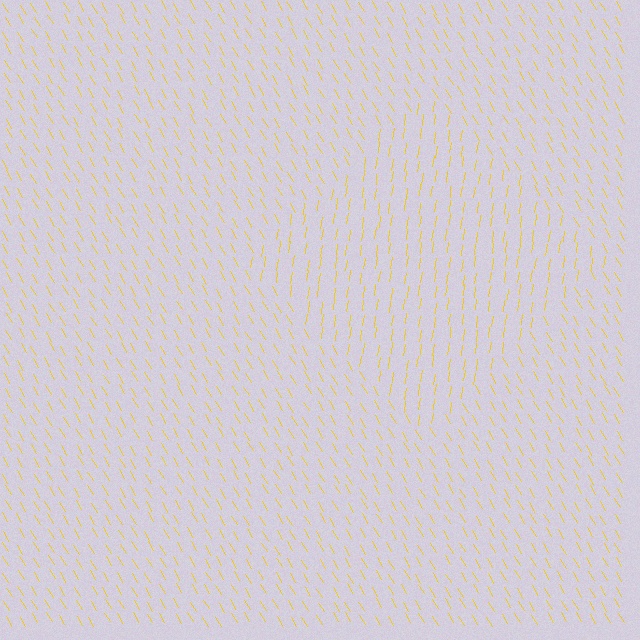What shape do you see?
I see a diamond.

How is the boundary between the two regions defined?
The boundary is defined purely by a change in line orientation (approximately 39 degrees difference). All lines are the same color and thickness.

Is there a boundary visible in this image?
Yes, there is a texture boundary formed by a change in line orientation.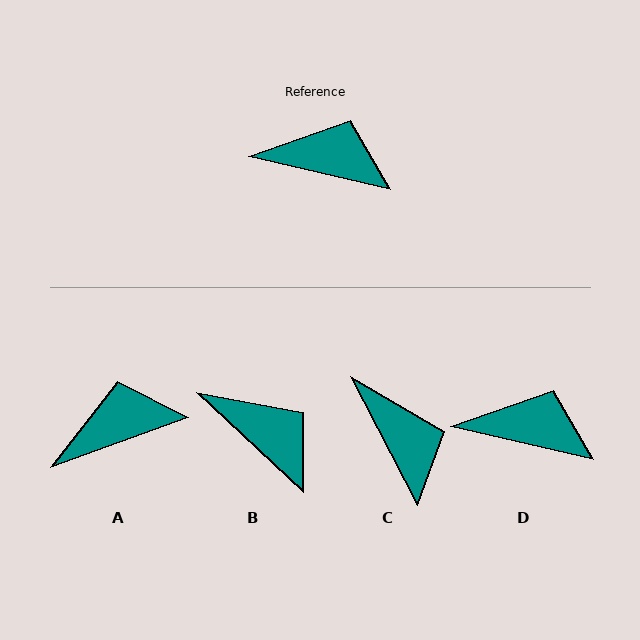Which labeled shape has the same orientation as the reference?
D.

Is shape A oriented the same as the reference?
No, it is off by about 33 degrees.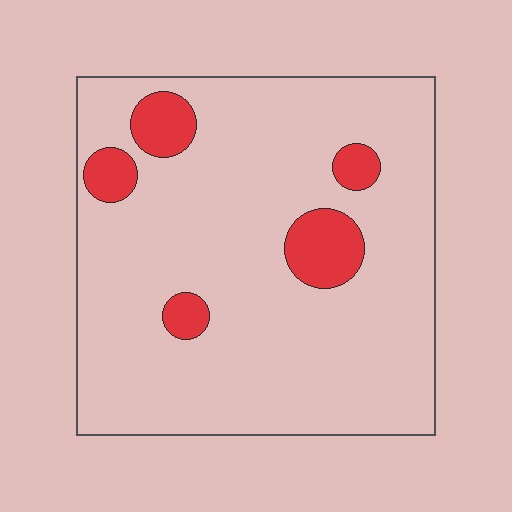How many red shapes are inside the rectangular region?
5.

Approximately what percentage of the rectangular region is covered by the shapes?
Approximately 10%.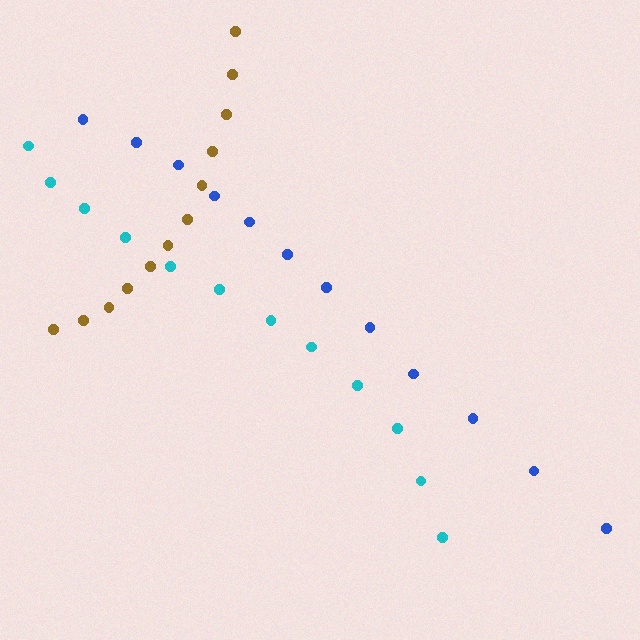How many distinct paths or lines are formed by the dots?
There are 3 distinct paths.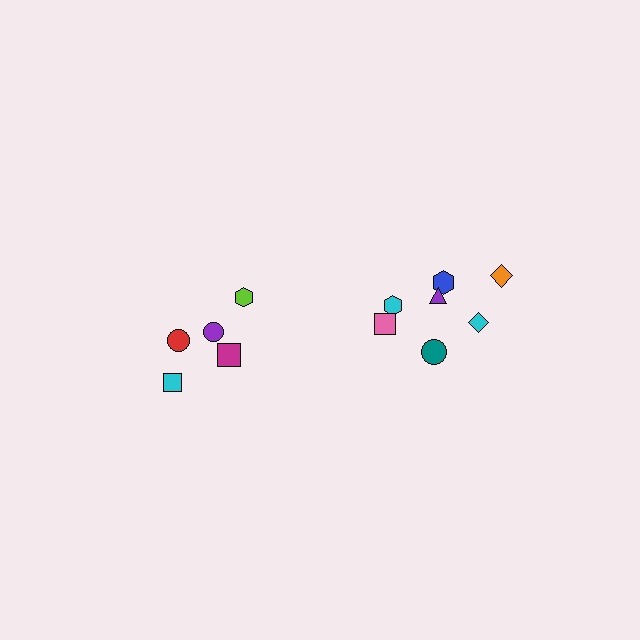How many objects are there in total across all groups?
There are 12 objects.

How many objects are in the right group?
There are 7 objects.